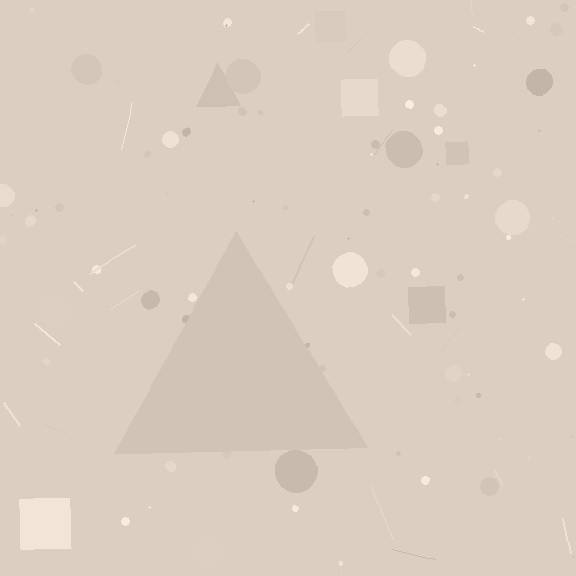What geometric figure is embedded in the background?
A triangle is embedded in the background.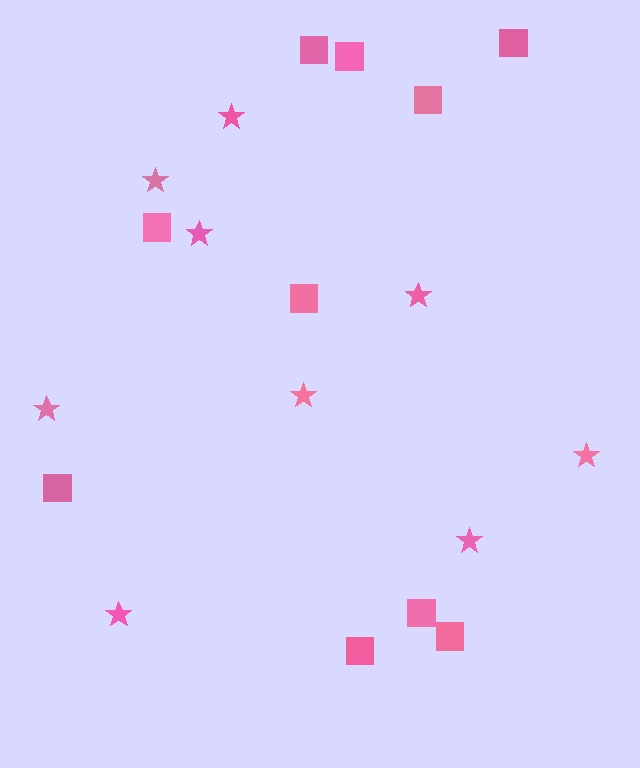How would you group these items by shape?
There are 2 groups: one group of stars (9) and one group of squares (10).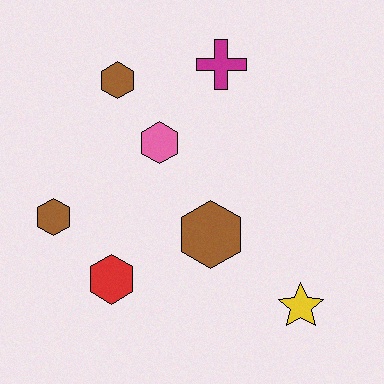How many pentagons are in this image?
There are no pentagons.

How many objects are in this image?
There are 7 objects.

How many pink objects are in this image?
There is 1 pink object.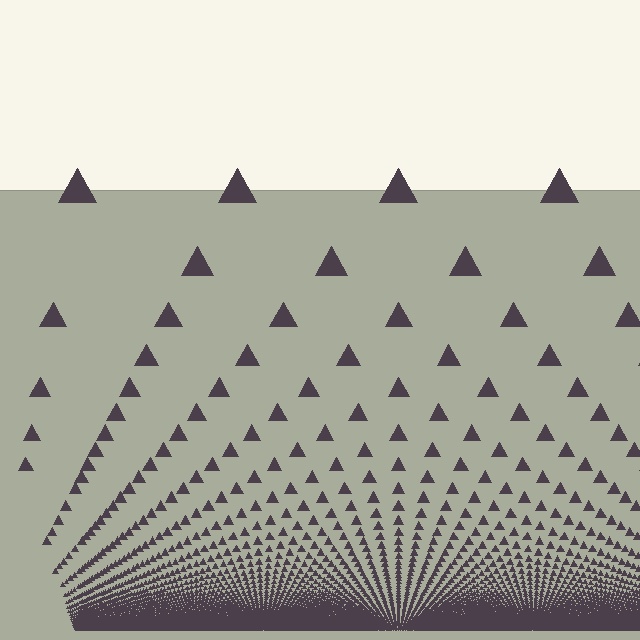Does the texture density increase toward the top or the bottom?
Density increases toward the bottom.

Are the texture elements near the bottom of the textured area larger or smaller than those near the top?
Smaller. The gradient is inverted — elements near the bottom are smaller and denser.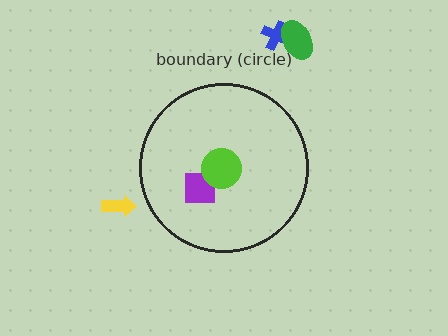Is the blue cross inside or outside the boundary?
Outside.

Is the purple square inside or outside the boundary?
Inside.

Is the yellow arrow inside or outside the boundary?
Outside.